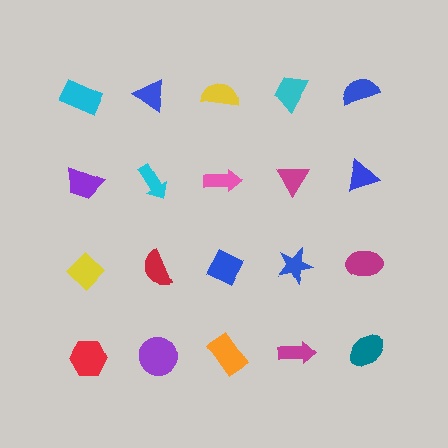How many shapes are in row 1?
5 shapes.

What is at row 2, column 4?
A magenta triangle.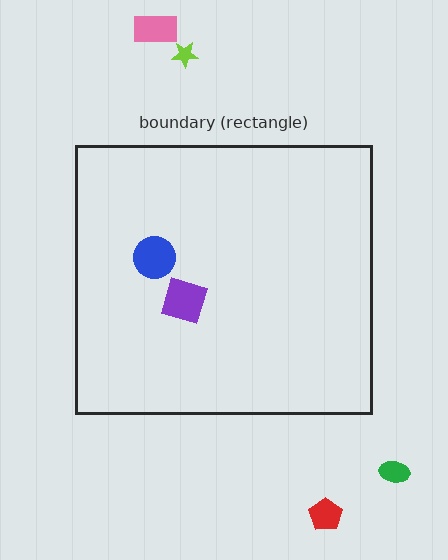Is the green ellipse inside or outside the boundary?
Outside.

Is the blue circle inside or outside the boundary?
Inside.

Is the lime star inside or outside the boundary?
Outside.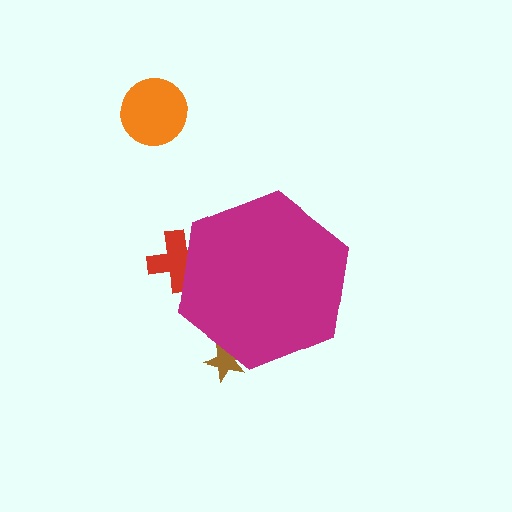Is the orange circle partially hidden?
No, the orange circle is fully visible.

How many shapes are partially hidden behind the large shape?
2 shapes are partially hidden.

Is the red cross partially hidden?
Yes, the red cross is partially hidden behind the magenta hexagon.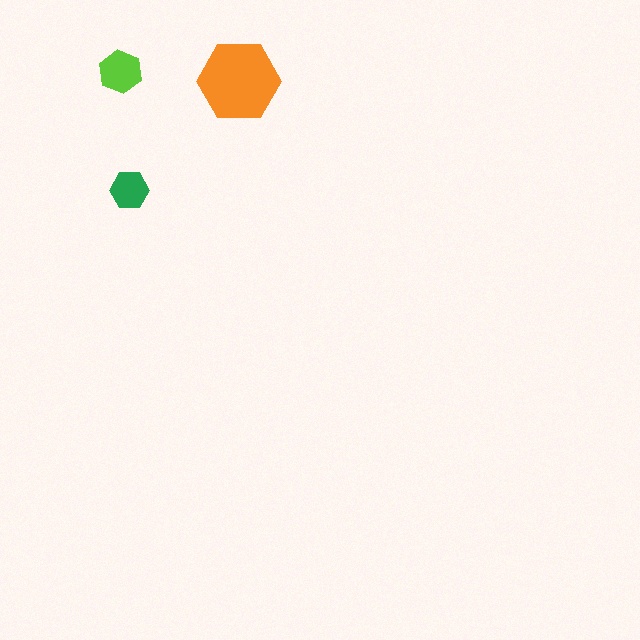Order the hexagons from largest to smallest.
the orange one, the lime one, the green one.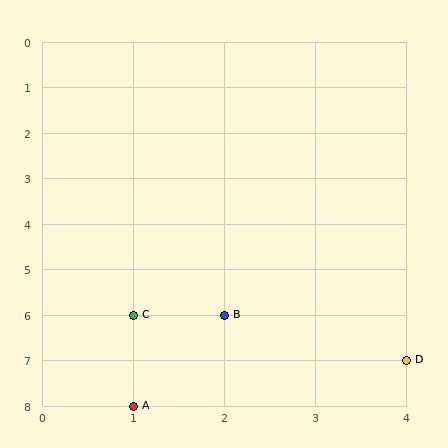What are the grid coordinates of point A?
Point A is at grid coordinates (1, 8).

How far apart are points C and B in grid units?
Points C and B are 1 column apart.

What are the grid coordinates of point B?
Point B is at grid coordinates (2, 6).